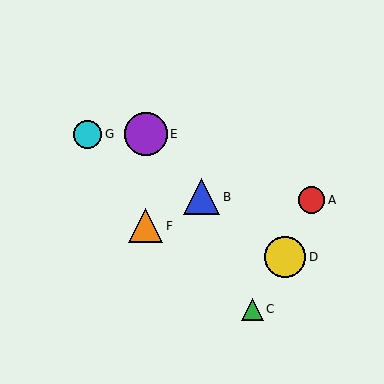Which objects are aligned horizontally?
Objects E, G are aligned horizontally.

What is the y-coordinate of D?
Object D is at y≈257.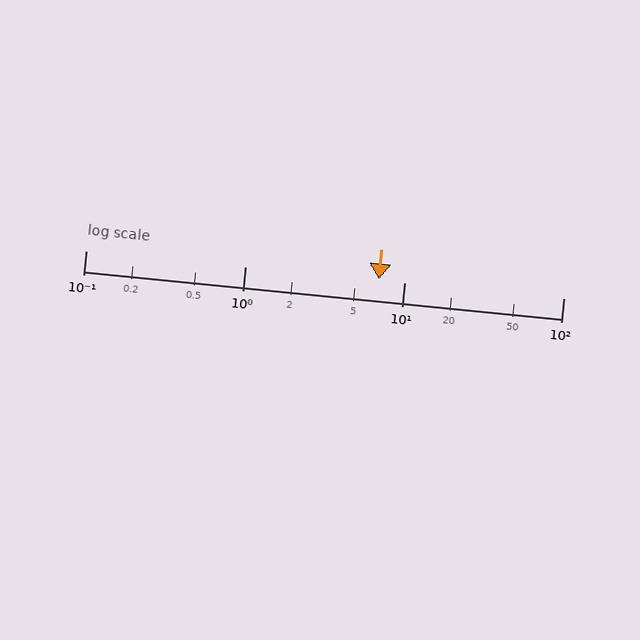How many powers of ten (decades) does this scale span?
The scale spans 3 decades, from 0.1 to 100.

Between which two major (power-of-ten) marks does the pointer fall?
The pointer is between 1 and 10.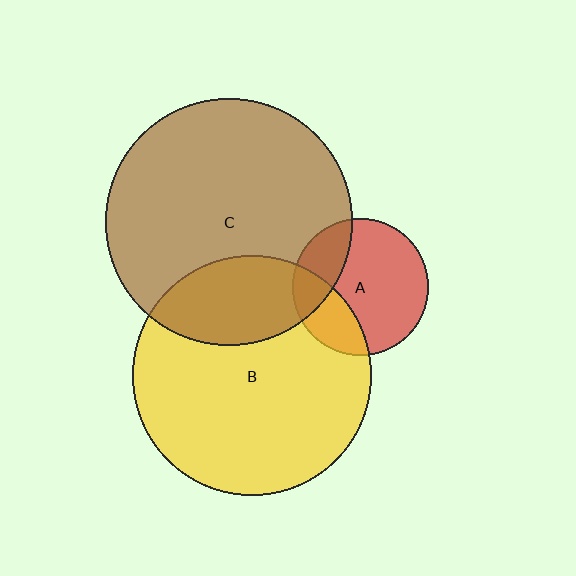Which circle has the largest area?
Circle C (brown).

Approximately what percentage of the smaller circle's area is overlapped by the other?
Approximately 25%.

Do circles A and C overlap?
Yes.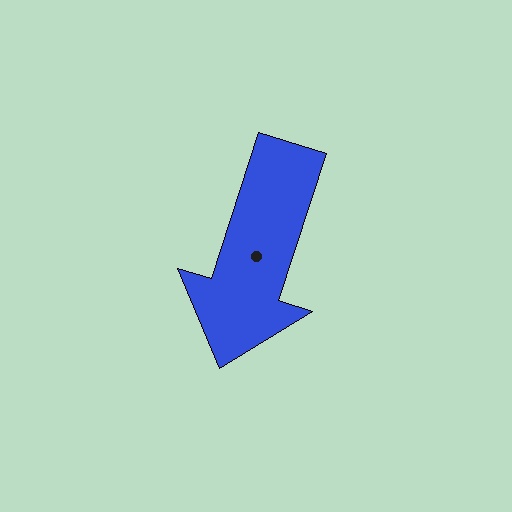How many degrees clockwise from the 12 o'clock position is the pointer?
Approximately 198 degrees.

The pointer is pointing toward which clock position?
Roughly 7 o'clock.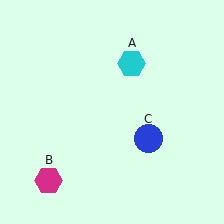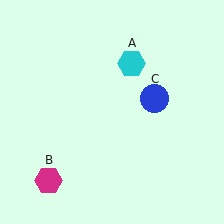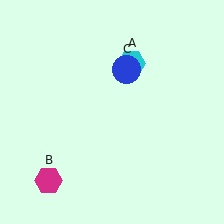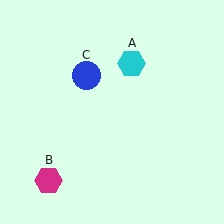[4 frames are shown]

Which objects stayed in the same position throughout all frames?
Cyan hexagon (object A) and magenta hexagon (object B) remained stationary.